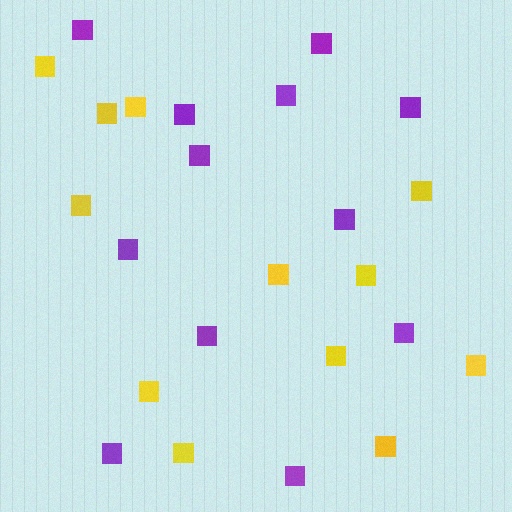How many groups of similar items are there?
There are 2 groups: one group of purple squares (12) and one group of yellow squares (12).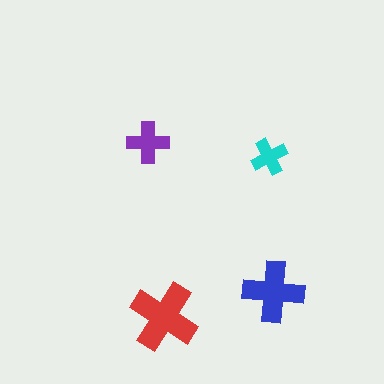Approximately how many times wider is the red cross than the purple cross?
About 1.5 times wider.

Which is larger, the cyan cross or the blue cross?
The blue one.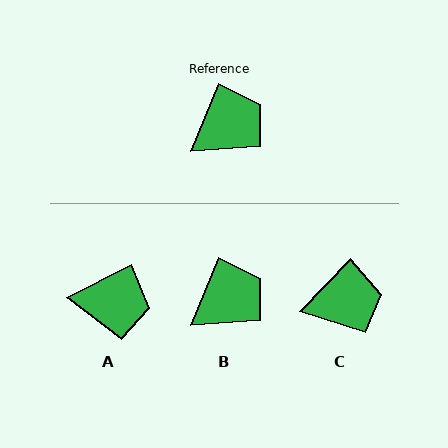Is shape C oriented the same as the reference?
No, it is off by about 22 degrees.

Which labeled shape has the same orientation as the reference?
B.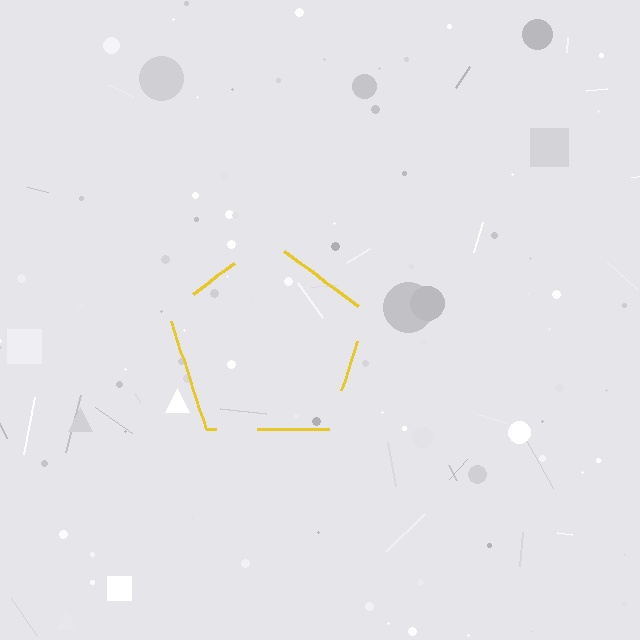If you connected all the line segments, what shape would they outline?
They would outline a pentagon.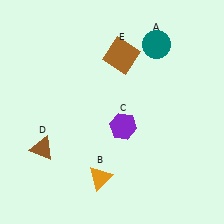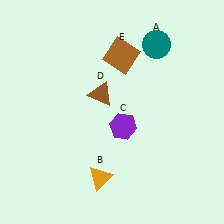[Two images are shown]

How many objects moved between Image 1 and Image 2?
1 object moved between the two images.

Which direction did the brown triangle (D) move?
The brown triangle (D) moved right.